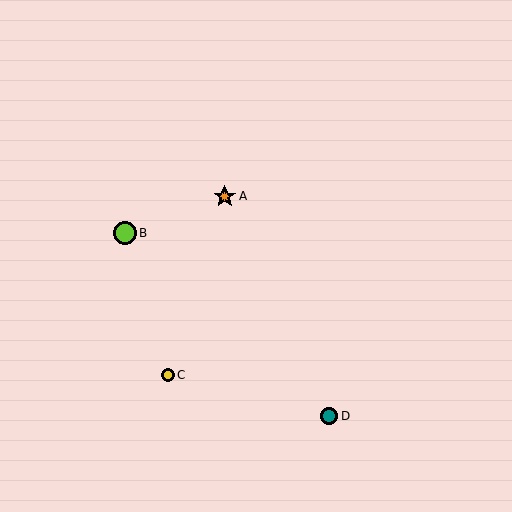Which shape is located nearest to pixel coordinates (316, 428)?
The teal circle (labeled D) at (329, 416) is nearest to that location.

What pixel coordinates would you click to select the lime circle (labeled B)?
Click at (125, 233) to select the lime circle B.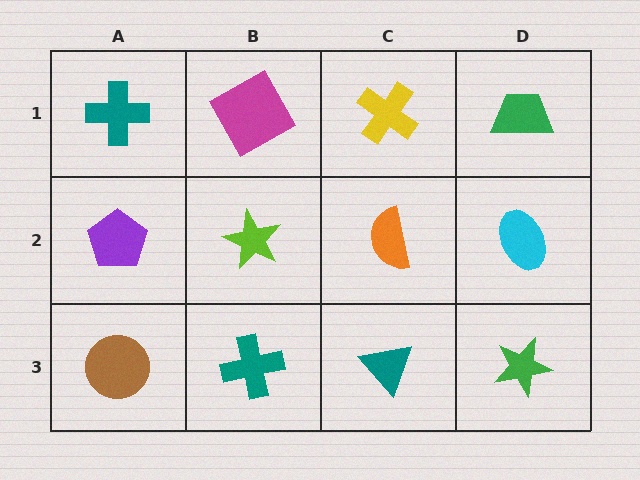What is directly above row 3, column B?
A lime star.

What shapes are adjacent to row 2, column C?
A yellow cross (row 1, column C), a teal triangle (row 3, column C), a lime star (row 2, column B), a cyan ellipse (row 2, column D).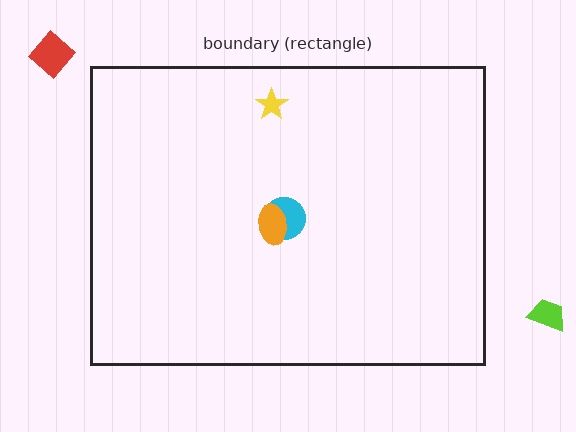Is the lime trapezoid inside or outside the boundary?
Outside.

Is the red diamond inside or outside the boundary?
Outside.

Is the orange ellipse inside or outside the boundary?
Inside.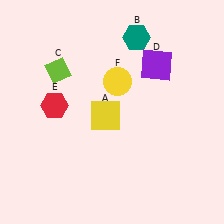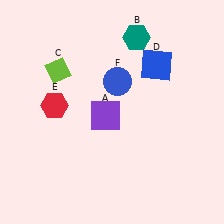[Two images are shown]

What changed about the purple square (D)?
In Image 1, D is purple. In Image 2, it changed to blue.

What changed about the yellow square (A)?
In Image 1, A is yellow. In Image 2, it changed to purple.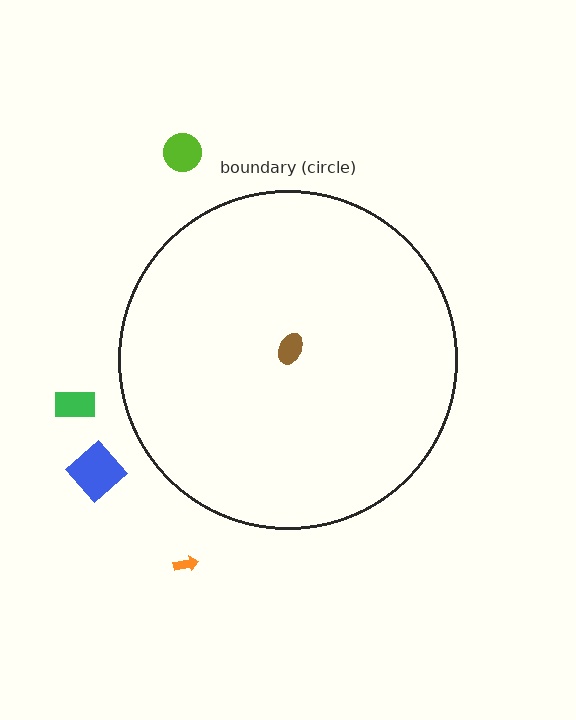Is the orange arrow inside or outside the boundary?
Outside.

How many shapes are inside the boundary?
1 inside, 4 outside.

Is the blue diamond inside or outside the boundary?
Outside.